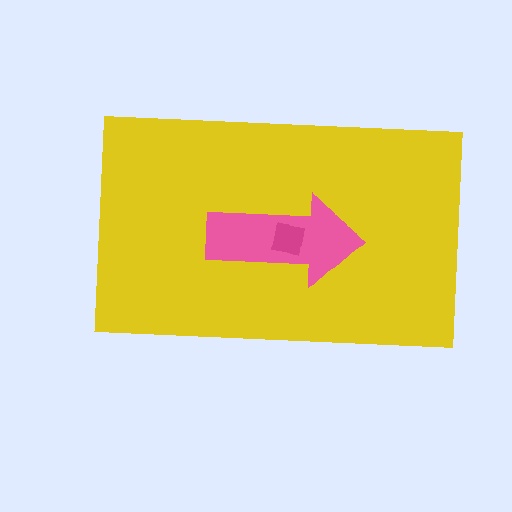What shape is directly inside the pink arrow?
The magenta square.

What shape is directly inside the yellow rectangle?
The pink arrow.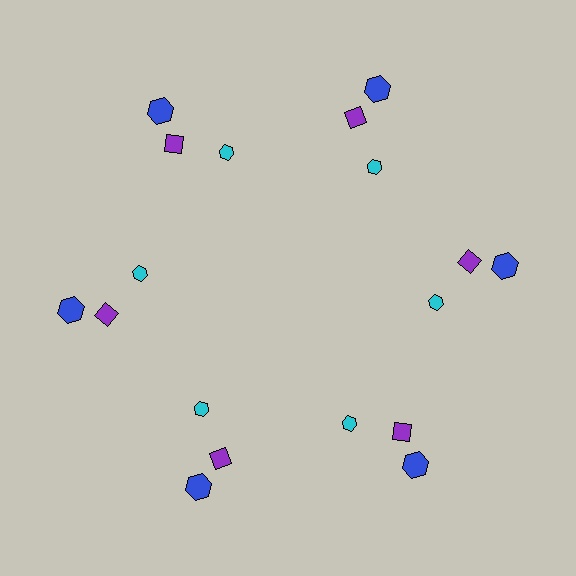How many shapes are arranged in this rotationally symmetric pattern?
There are 18 shapes, arranged in 6 groups of 3.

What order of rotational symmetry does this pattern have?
This pattern has 6-fold rotational symmetry.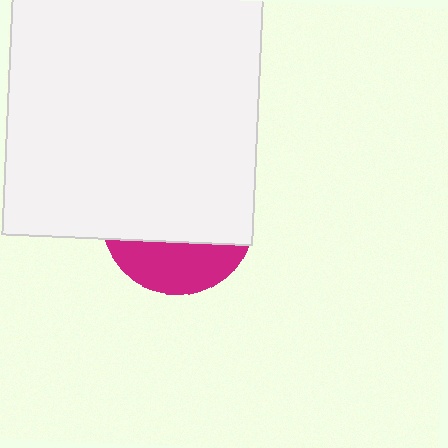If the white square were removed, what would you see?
You would see the complete magenta circle.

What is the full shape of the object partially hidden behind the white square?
The partially hidden object is a magenta circle.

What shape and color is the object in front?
The object in front is a white square.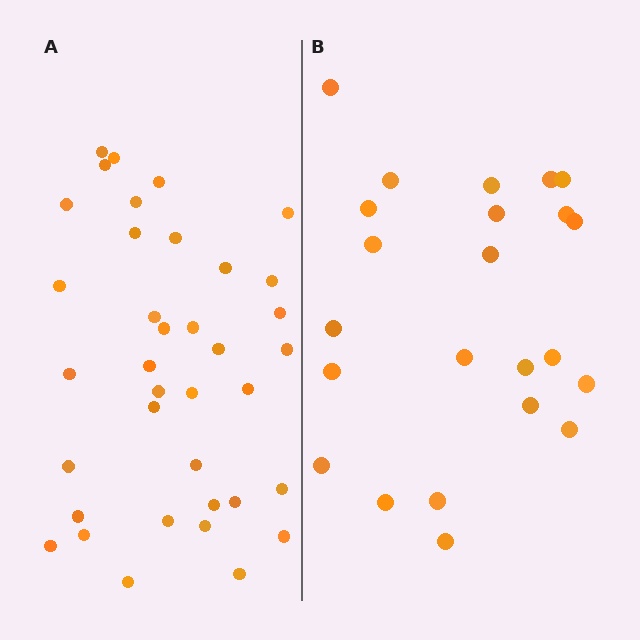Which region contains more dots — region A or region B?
Region A (the left region) has more dots.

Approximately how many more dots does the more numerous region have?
Region A has approximately 15 more dots than region B.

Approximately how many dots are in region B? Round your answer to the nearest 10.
About 20 dots. (The exact count is 23, which rounds to 20.)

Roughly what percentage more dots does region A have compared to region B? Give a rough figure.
About 60% more.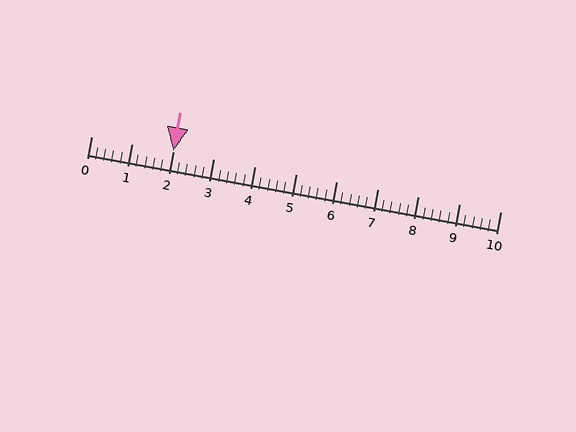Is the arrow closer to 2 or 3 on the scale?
The arrow is closer to 2.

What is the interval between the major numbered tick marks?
The major tick marks are spaced 1 units apart.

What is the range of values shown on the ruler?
The ruler shows values from 0 to 10.